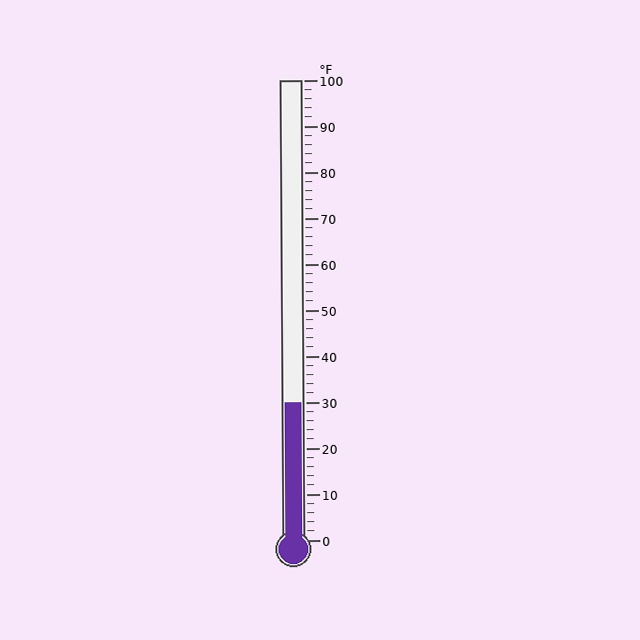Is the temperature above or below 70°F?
The temperature is below 70°F.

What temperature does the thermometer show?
The thermometer shows approximately 30°F.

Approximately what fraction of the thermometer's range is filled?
The thermometer is filled to approximately 30% of its range.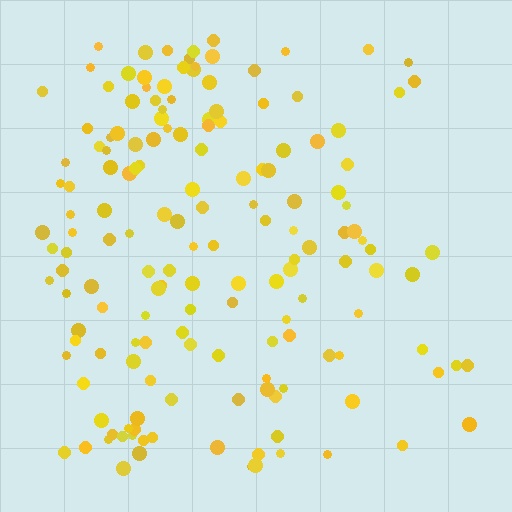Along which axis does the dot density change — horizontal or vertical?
Horizontal.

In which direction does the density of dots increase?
From right to left, with the left side densest.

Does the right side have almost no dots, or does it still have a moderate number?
Still a moderate number, just noticeably fewer than the left.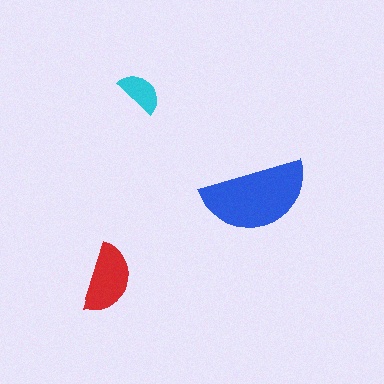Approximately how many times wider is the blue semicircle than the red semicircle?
About 1.5 times wider.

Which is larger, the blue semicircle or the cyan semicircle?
The blue one.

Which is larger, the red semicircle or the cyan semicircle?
The red one.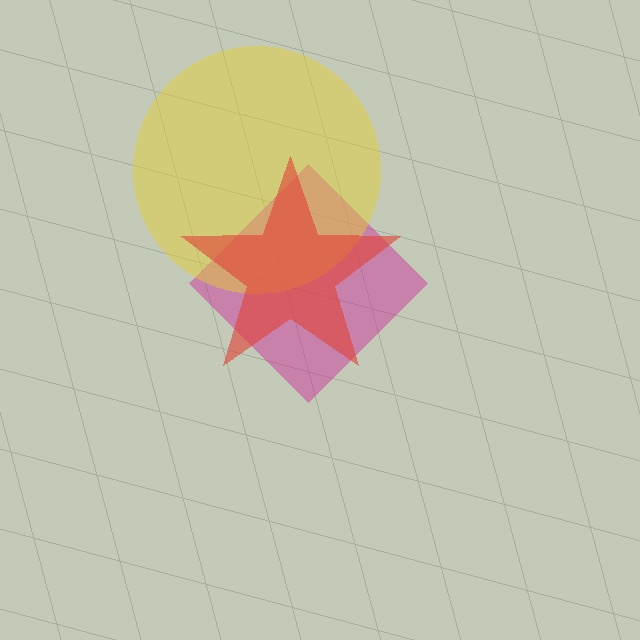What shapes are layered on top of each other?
The layered shapes are: a magenta diamond, a yellow circle, a red star.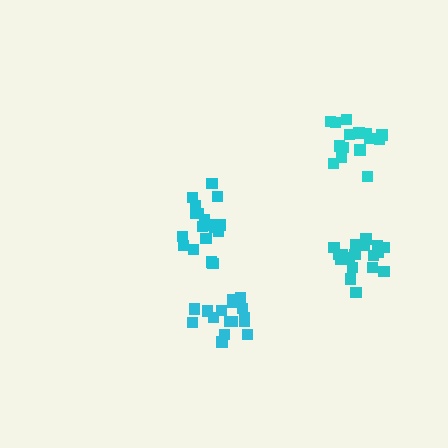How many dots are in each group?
Group 1: 18 dots, Group 2: 16 dots, Group 3: 18 dots, Group 4: 16 dots (68 total).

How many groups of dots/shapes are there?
There are 4 groups.